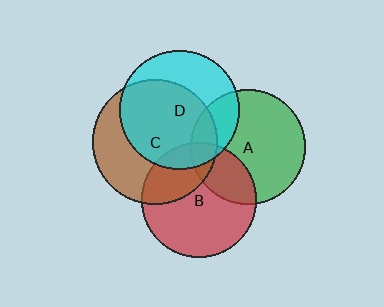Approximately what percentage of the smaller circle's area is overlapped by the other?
Approximately 30%.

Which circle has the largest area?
Circle C (brown).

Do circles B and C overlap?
Yes.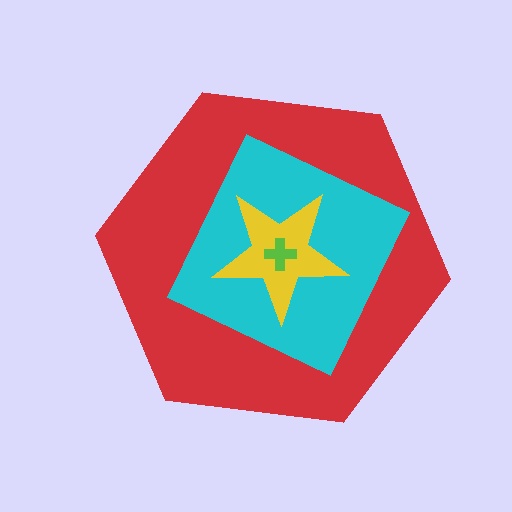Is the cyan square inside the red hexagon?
Yes.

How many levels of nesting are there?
4.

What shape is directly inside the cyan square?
The yellow star.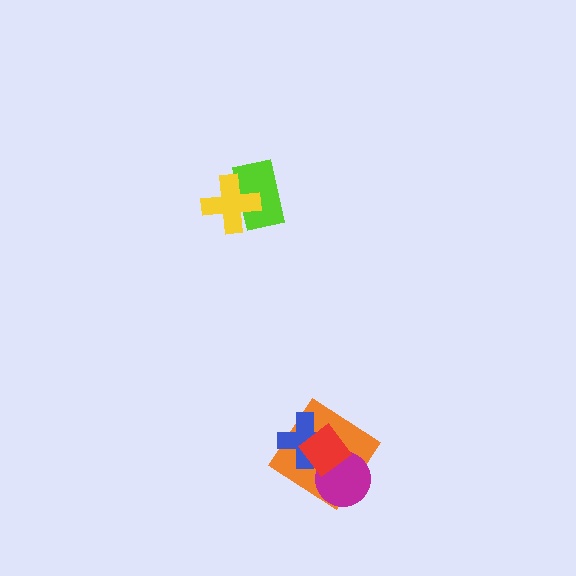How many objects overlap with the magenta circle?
2 objects overlap with the magenta circle.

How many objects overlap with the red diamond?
3 objects overlap with the red diamond.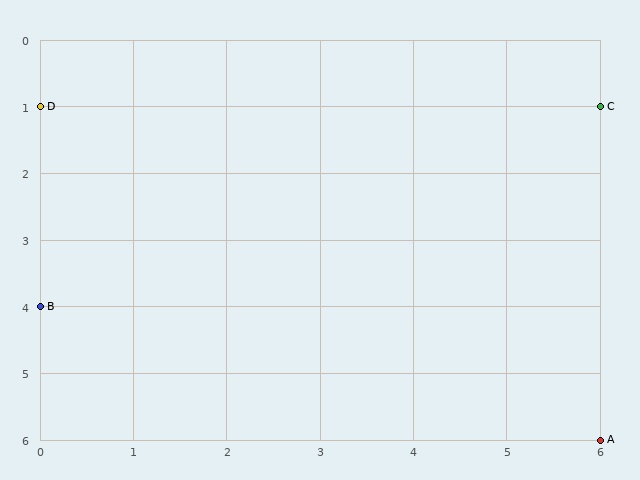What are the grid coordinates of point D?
Point D is at grid coordinates (0, 1).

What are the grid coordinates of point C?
Point C is at grid coordinates (6, 1).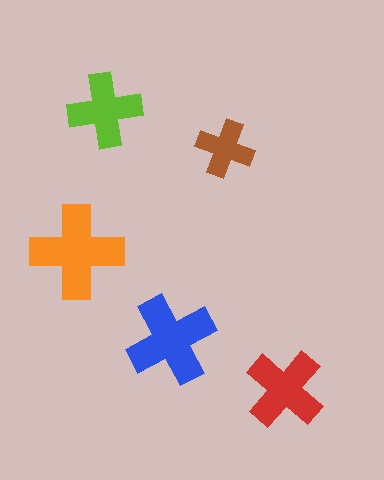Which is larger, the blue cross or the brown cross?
The blue one.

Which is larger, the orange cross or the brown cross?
The orange one.